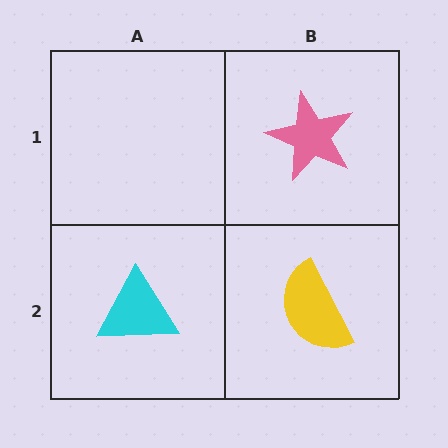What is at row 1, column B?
A pink star.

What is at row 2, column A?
A cyan triangle.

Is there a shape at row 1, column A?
No, that cell is empty.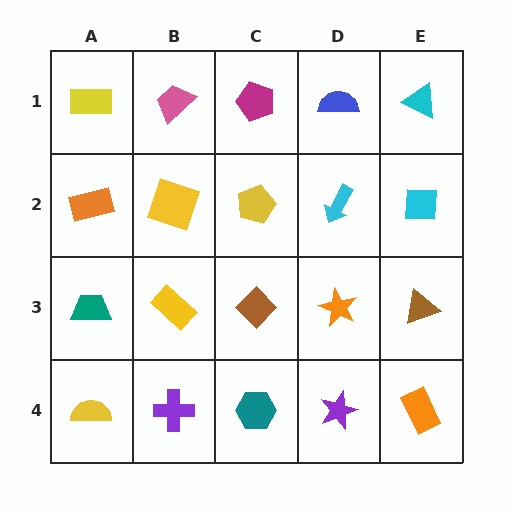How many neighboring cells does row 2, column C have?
4.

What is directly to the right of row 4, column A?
A purple cross.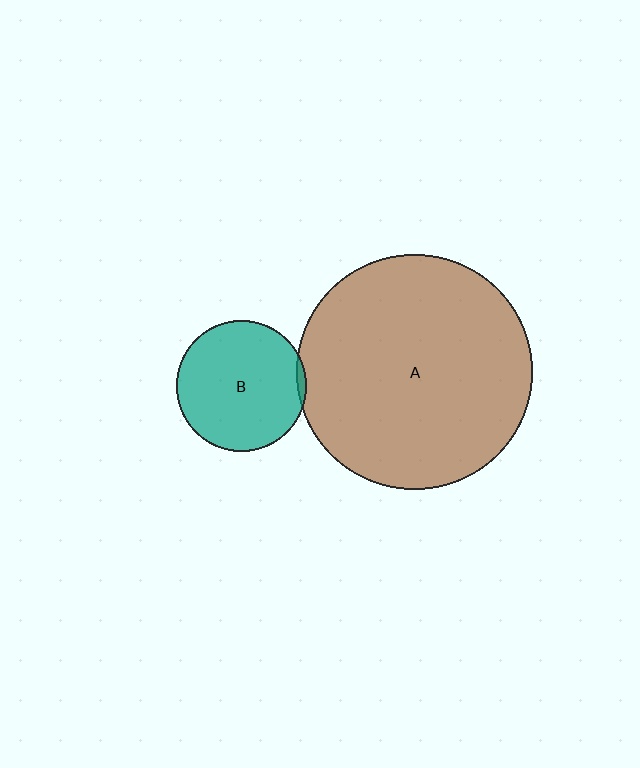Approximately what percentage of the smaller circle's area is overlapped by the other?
Approximately 5%.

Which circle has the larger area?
Circle A (brown).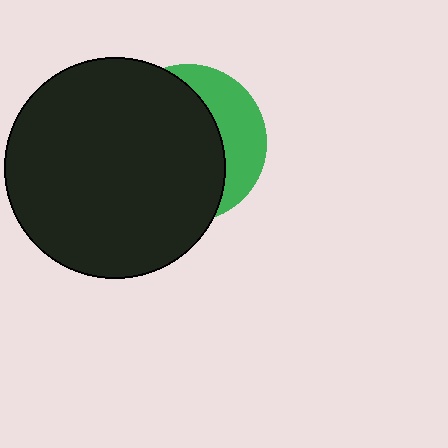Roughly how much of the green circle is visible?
A small part of it is visible (roughly 31%).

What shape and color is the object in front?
The object in front is a black circle.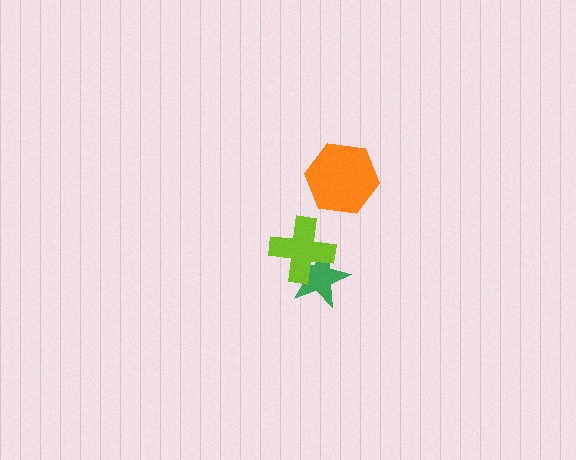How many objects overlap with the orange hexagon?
0 objects overlap with the orange hexagon.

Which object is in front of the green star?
The lime cross is in front of the green star.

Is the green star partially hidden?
Yes, it is partially covered by another shape.